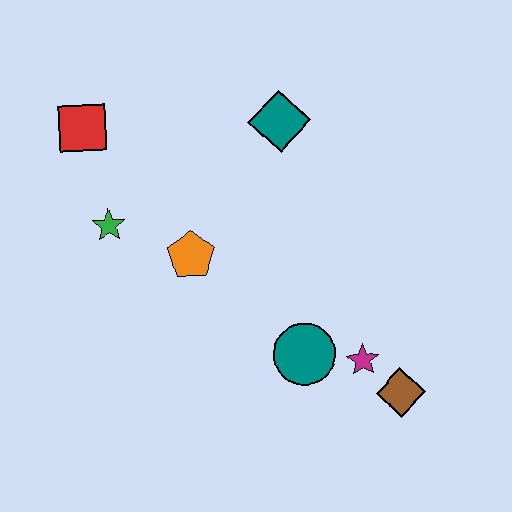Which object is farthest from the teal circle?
The red square is farthest from the teal circle.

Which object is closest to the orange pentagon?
The green star is closest to the orange pentagon.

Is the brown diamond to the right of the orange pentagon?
Yes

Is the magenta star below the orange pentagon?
Yes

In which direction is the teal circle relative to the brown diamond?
The teal circle is to the left of the brown diamond.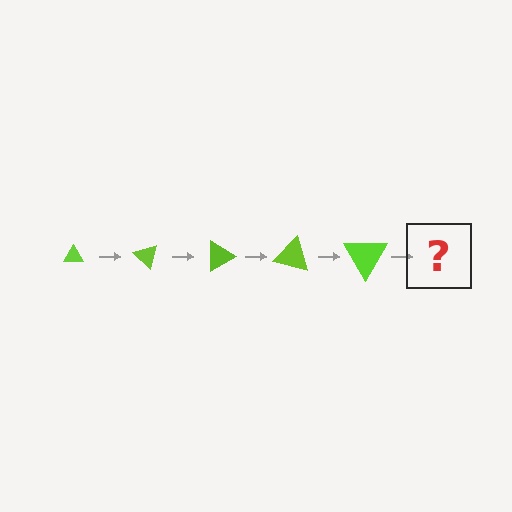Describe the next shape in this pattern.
It should be a triangle, larger than the previous one and rotated 225 degrees from the start.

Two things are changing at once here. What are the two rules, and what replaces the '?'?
The two rules are that the triangle grows larger each step and it rotates 45 degrees each step. The '?' should be a triangle, larger than the previous one and rotated 225 degrees from the start.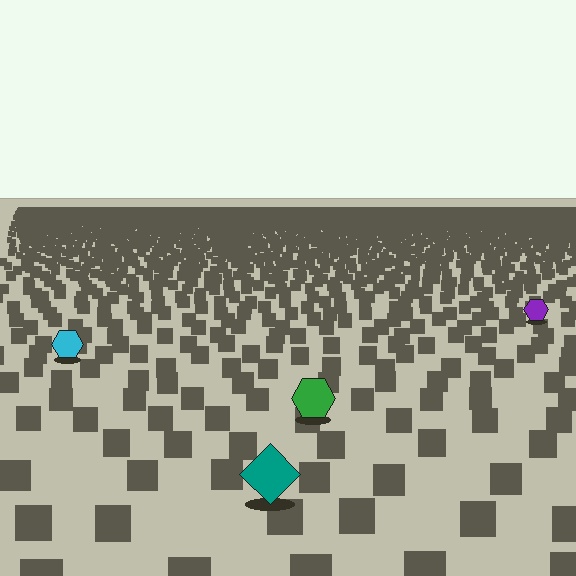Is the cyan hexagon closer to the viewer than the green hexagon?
No. The green hexagon is closer — you can tell from the texture gradient: the ground texture is coarser near it.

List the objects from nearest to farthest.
From nearest to farthest: the teal diamond, the green hexagon, the cyan hexagon, the purple hexagon.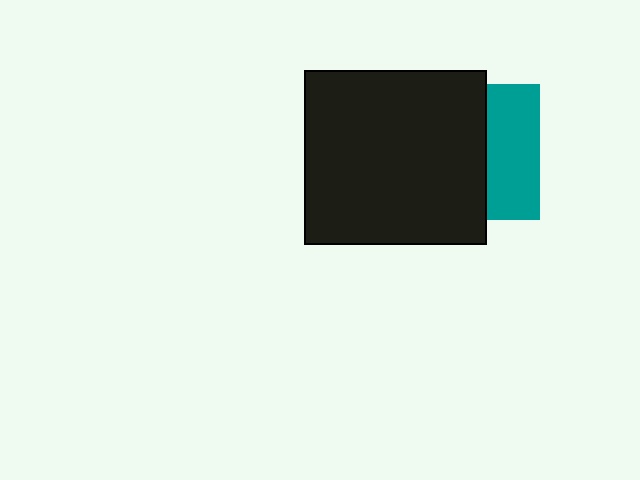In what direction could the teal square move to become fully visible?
The teal square could move right. That would shift it out from behind the black rectangle entirely.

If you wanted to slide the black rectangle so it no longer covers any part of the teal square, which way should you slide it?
Slide it left — that is the most direct way to separate the two shapes.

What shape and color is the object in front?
The object in front is a black rectangle.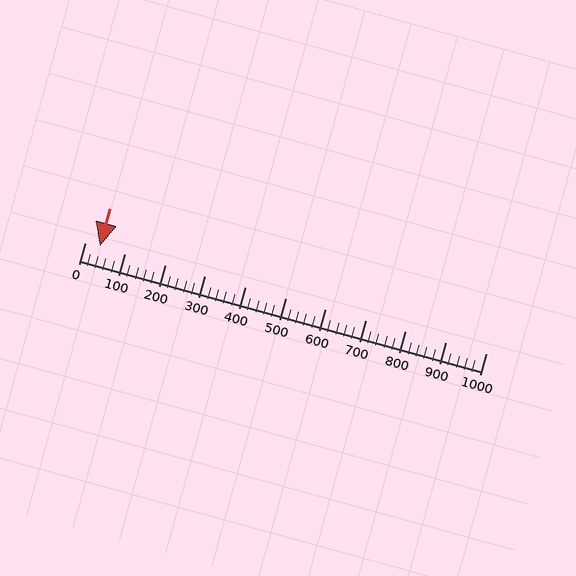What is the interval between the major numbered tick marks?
The major tick marks are spaced 100 units apart.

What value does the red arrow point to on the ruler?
The red arrow points to approximately 38.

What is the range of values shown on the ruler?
The ruler shows values from 0 to 1000.